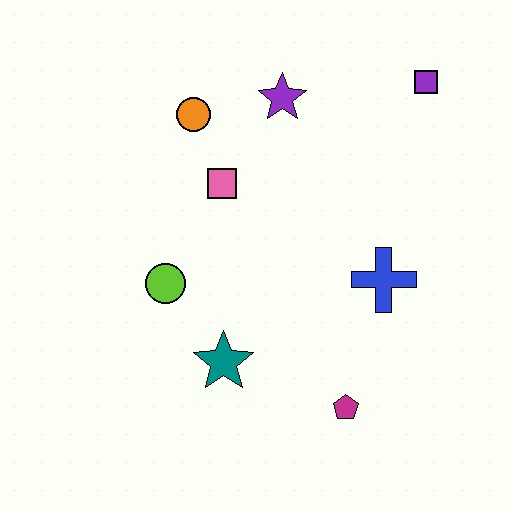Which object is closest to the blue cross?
The magenta pentagon is closest to the blue cross.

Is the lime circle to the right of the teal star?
No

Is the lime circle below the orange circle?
Yes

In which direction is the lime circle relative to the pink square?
The lime circle is below the pink square.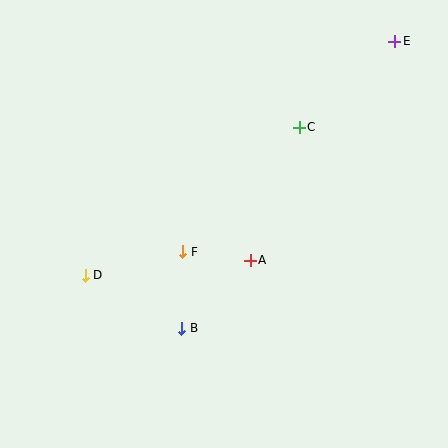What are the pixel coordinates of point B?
Point B is at (182, 328).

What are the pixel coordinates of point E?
Point E is at (395, 41).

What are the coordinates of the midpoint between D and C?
The midpoint between D and C is at (192, 201).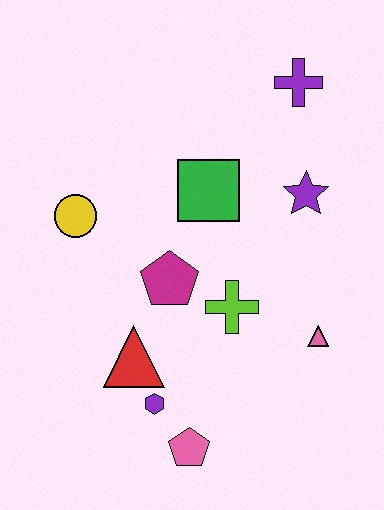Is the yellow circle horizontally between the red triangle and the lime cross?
No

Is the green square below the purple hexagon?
No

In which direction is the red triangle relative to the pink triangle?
The red triangle is to the left of the pink triangle.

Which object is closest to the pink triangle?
The lime cross is closest to the pink triangle.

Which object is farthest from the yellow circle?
The pink triangle is farthest from the yellow circle.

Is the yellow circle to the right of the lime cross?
No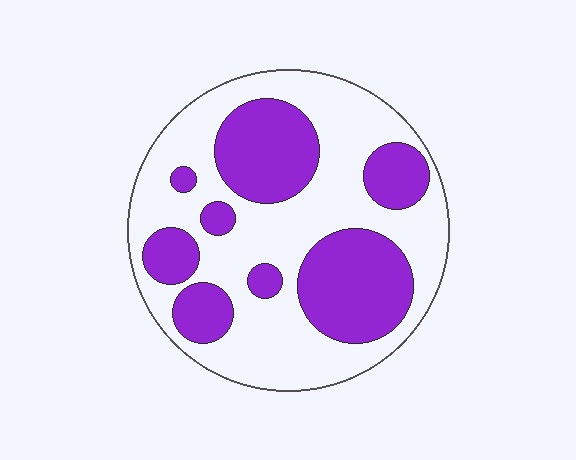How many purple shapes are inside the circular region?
8.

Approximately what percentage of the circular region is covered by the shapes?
Approximately 40%.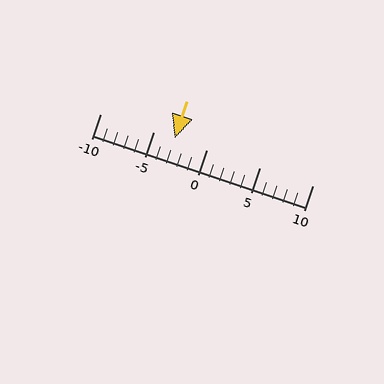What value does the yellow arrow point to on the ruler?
The yellow arrow points to approximately -3.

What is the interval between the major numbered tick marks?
The major tick marks are spaced 5 units apart.